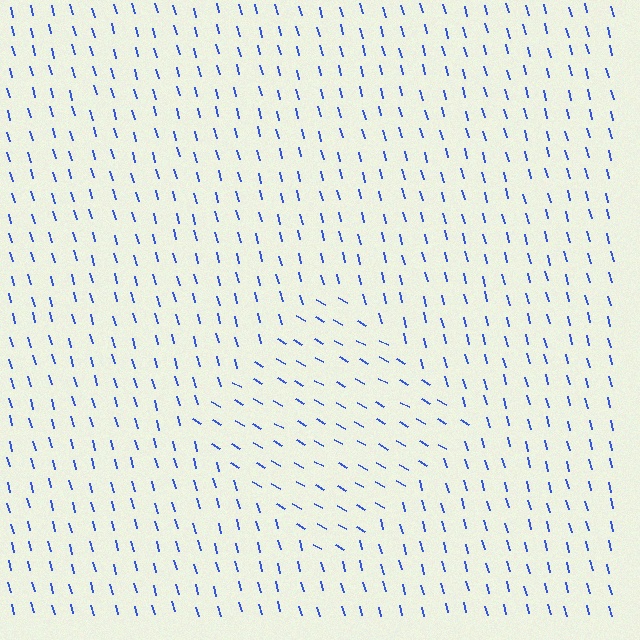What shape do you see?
I see a diamond.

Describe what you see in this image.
The image is filled with small blue line segments. A diamond region in the image has lines oriented differently from the surrounding lines, creating a visible texture boundary.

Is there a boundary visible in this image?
Yes, there is a texture boundary formed by a change in line orientation.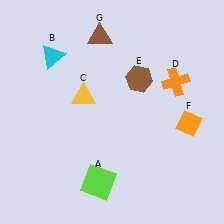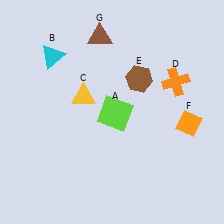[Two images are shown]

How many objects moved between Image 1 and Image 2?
1 object moved between the two images.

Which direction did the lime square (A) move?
The lime square (A) moved up.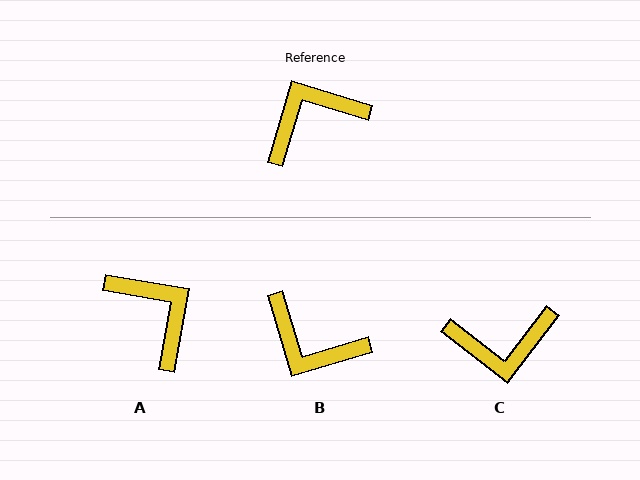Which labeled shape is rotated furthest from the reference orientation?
C, about 159 degrees away.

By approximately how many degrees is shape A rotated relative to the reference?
Approximately 83 degrees clockwise.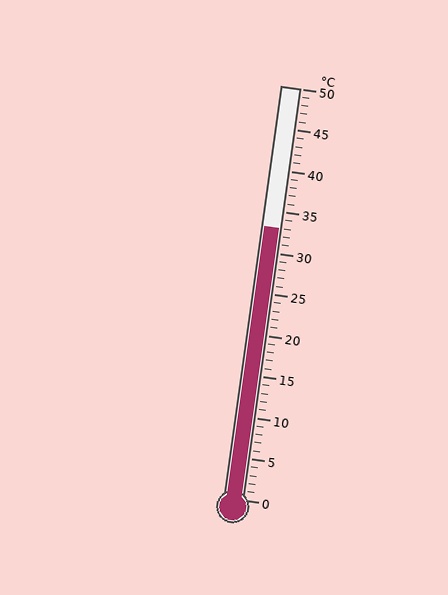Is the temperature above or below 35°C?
The temperature is below 35°C.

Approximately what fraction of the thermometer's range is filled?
The thermometer is filled to approximately 65% of its range.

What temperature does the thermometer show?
The thermometer shows approximately 33°C.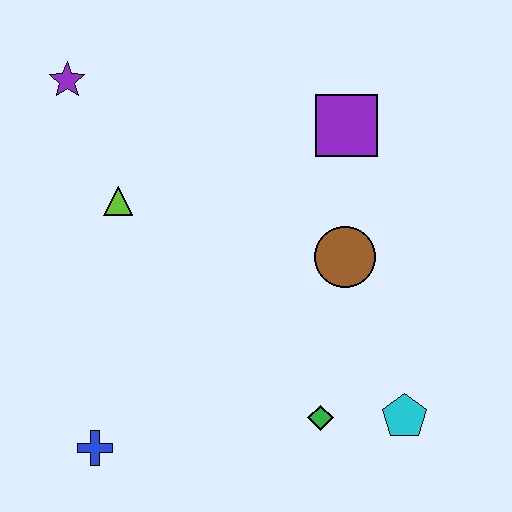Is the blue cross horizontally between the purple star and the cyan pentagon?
Yes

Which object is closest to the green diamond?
The cyan pentagon is closest to the green diamond.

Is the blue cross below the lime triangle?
Yes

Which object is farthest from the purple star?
The cyan pentagon is farthest from the purple star.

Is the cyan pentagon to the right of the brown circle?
Yes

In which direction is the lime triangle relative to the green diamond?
The lime triangle is above the green diamond.